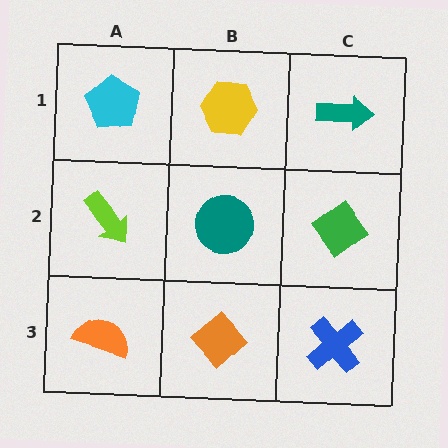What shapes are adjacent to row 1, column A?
A lime arrow (row 2, column A), a yellow hexagon (row 1, column B).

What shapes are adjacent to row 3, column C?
A green diamond (row 2, column C), an orange diamond (row 3, column B).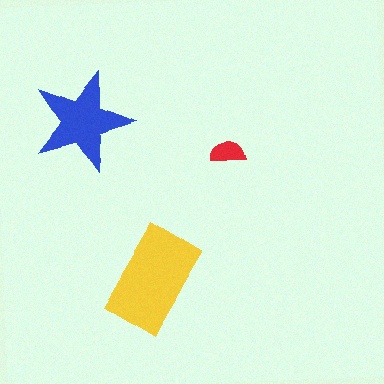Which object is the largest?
The yellow rectangle.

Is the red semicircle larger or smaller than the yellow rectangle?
Smaller.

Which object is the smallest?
The red semicircle.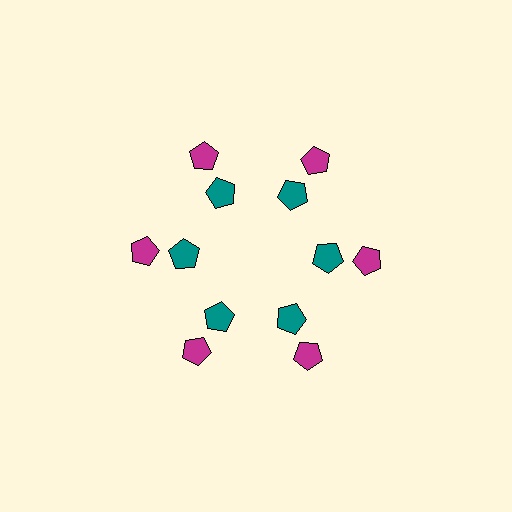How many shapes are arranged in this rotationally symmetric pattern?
There are 12 shapes, arranged in 6 groups of 2.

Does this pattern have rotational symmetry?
Yes, this pattern has 6-fold rotational symmetry. It looks the same after rotating 60 degrees around the center.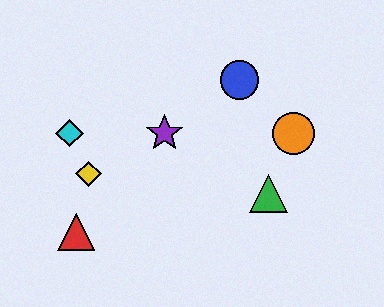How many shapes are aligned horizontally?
3 shapes (the purple star, the orange circle, the cyan diamond) are aligned horizontally.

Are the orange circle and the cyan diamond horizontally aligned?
Yes, both are at y≈133.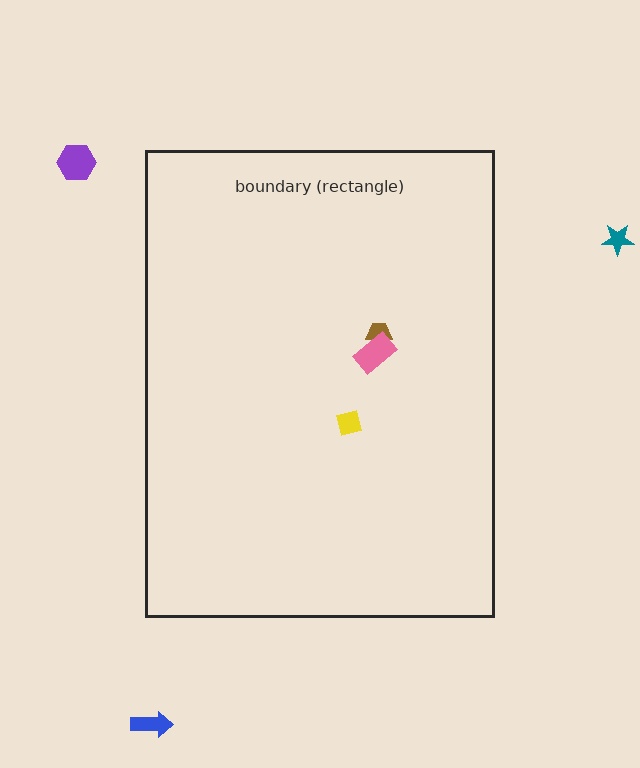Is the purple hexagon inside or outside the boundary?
Outside.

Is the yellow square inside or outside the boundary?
Inside.